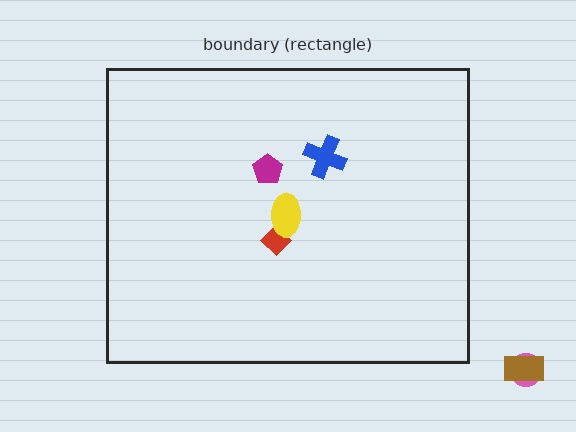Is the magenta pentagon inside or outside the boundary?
Inside.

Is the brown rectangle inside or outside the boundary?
Outside.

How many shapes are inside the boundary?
4 inside, 2 outside.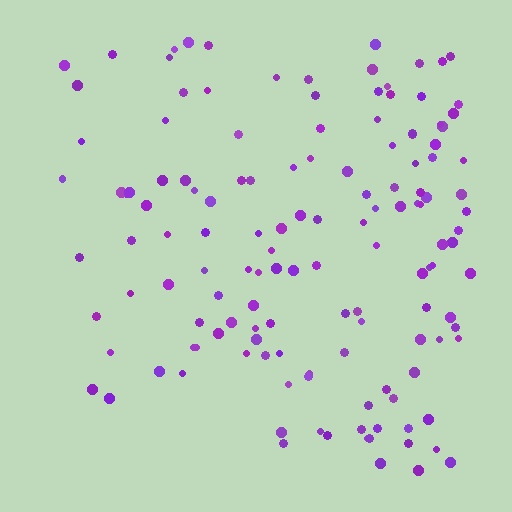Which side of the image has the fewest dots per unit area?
The left.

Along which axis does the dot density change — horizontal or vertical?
Horizontal.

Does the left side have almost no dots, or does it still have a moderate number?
Still a moderate number, just noticeably fewer than the right.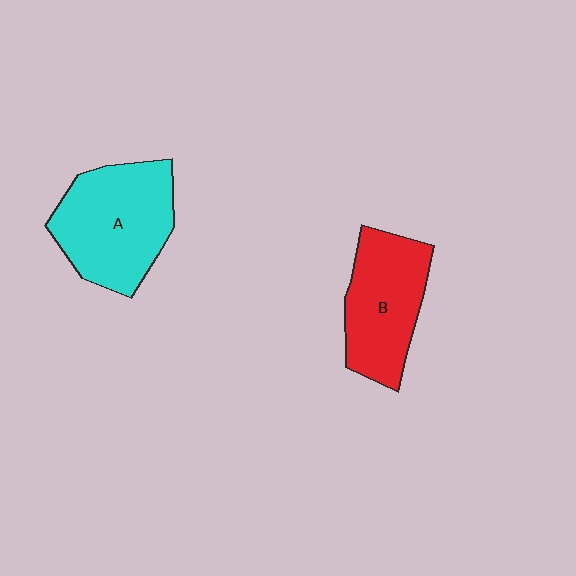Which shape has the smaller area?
Shape B (red).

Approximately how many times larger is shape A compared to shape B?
Approximately 1.2 times.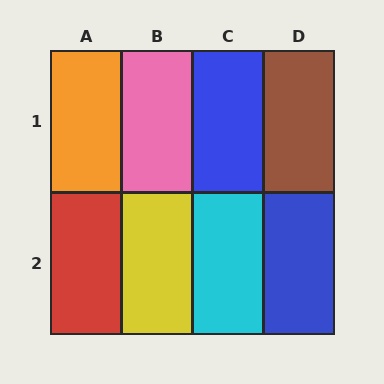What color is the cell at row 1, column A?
Orange.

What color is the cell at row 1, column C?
Blue.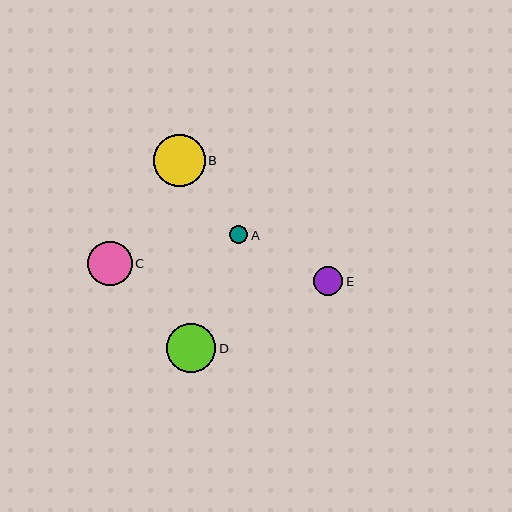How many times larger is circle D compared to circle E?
Circle D is approximately 1.7 times the size of circle E.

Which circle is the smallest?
Circle A is the smallest with a size of approximately 18 pixels.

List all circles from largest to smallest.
From largest to smallest: B, D, C, E, A.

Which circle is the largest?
Circle B is the largest with a size of approximately 52 pixels.